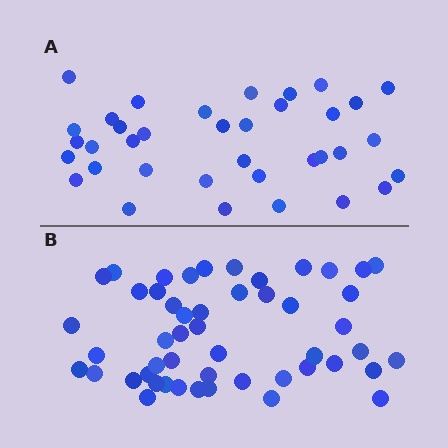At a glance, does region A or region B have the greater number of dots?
Region B (the bottom region) has more dots.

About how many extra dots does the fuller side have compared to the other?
Region B has approximately 15 more dots than region A.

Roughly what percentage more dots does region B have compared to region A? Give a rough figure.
About 40% more.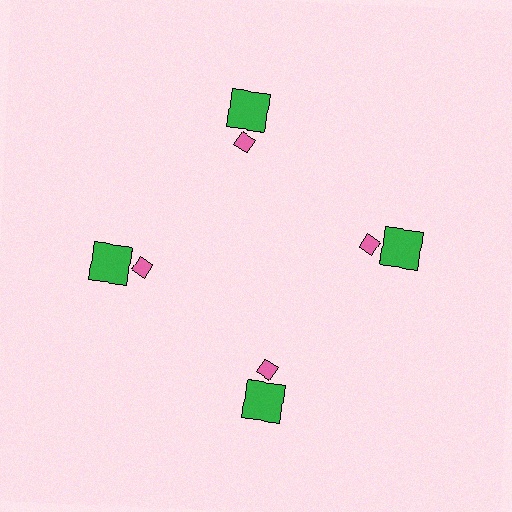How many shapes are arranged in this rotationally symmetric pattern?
There are 8 shapes, arranged in 4 groups of 2.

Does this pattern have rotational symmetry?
Yes, this pattern has 4-fold rotational symmetry. It looks the same after rotating 90 degrees around the center.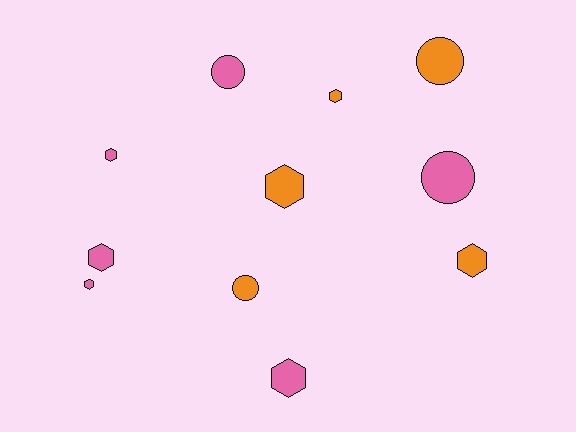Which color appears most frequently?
Pink, with 6 objects.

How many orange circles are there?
There are 2 orange circles.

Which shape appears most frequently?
Hexagon, with 7 objects.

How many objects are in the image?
There are 11 objects.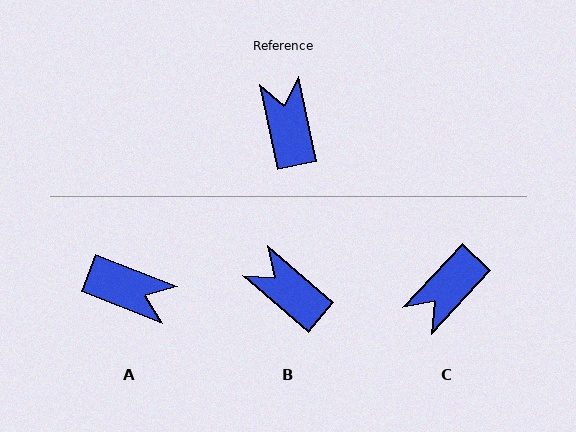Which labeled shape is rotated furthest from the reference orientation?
C, about 125 degrees away.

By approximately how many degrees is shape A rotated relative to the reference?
Approximately 123 degrees clockwise.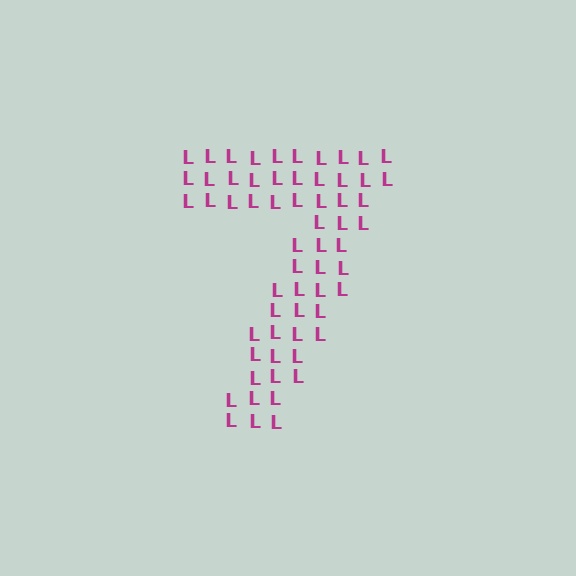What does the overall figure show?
The overall figure shows the digit 7.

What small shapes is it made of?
It is made of small letter L's.